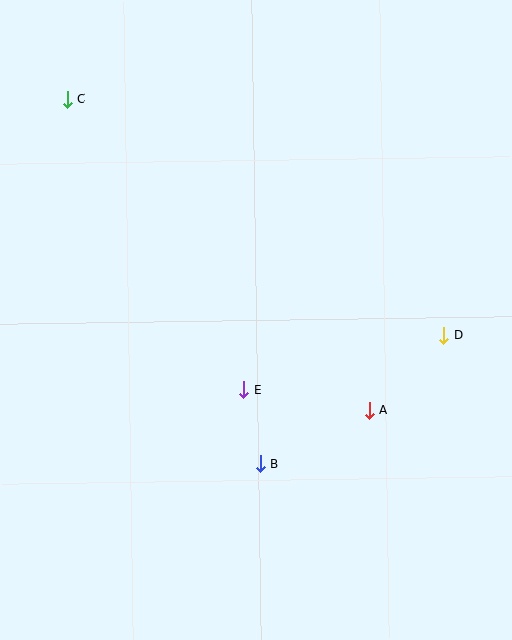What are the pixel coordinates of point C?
Point C is at (67, 99).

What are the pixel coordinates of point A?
Point A is at (370, 411).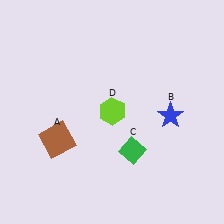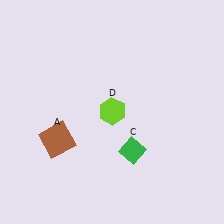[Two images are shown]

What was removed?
The blue star (B) was removed in Image 2.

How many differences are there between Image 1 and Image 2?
There is 1 difference between the two images.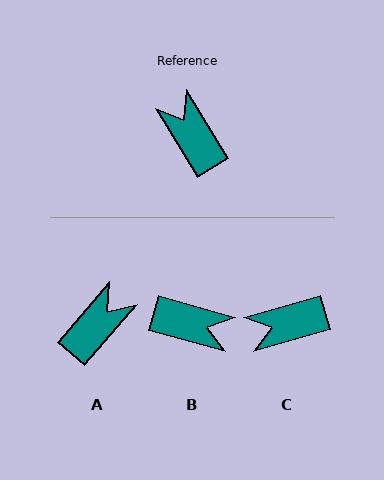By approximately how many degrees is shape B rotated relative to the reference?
Approximately 137 degrees clockwise.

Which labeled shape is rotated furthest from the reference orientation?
B, about 137 degrees away.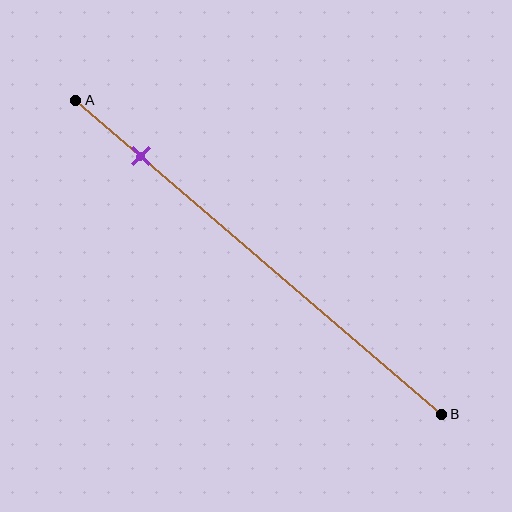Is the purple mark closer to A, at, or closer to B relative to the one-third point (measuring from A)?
The purple mark is closer to point A than the one-third point of segment AB.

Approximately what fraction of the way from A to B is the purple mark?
The purple mark is approximately 20% of the way from A to B.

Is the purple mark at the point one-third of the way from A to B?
No, the mark is at about 20% from A, not at the 33% one-third point.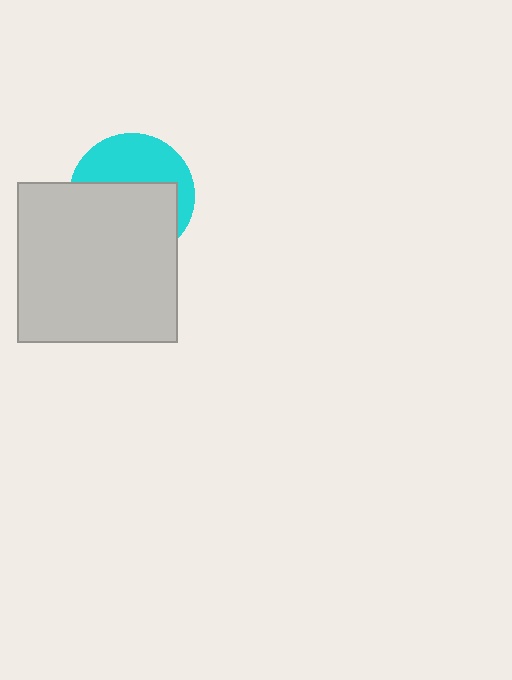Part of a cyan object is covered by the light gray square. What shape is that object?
It is a circle.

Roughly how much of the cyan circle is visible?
A small part of it is visible (roughly 42%).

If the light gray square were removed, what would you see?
You would see the complete cyan circle.